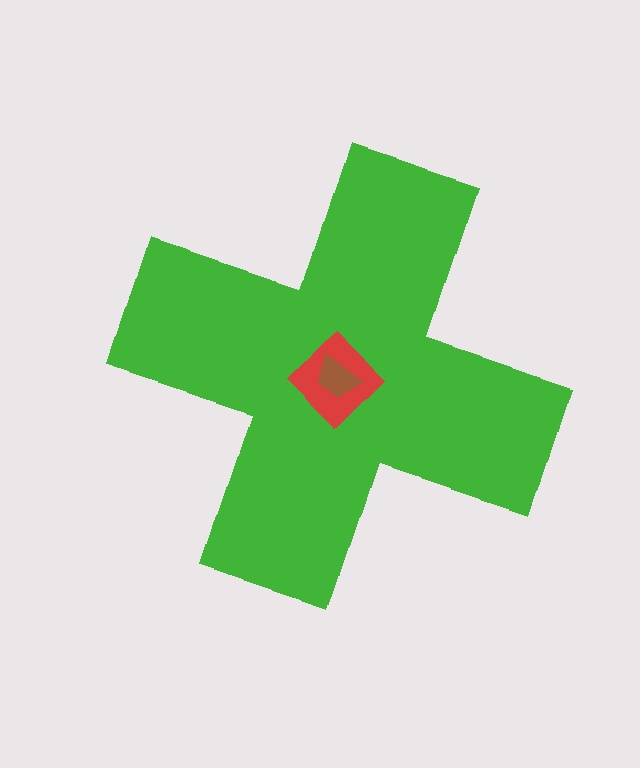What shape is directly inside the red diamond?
The brown trapezoid.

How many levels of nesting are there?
3.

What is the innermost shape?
The brown trapezoid.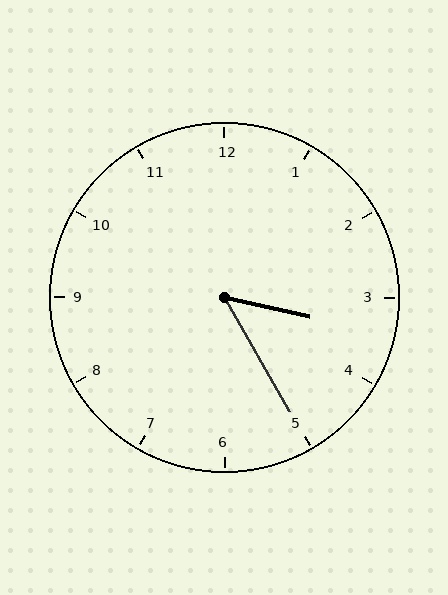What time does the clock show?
3:25.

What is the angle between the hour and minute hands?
Approximately 48 degrees.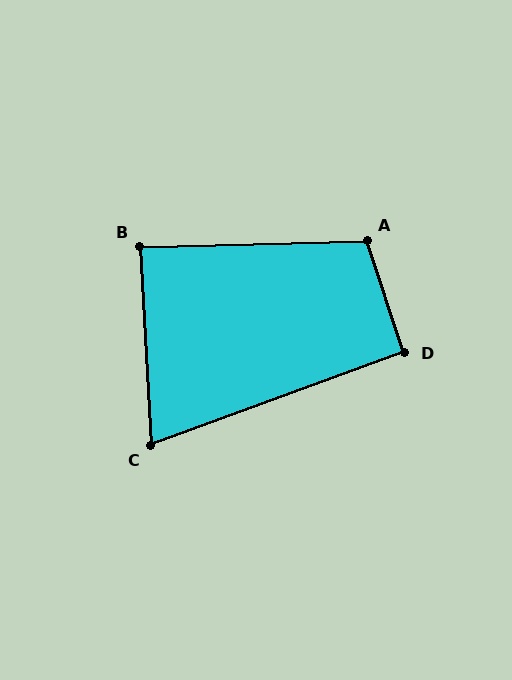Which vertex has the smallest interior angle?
C, at approximately 73 degrees.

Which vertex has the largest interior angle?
A, at approximately 107 degrees.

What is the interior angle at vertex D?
Approximately 92 degrees (approximately right).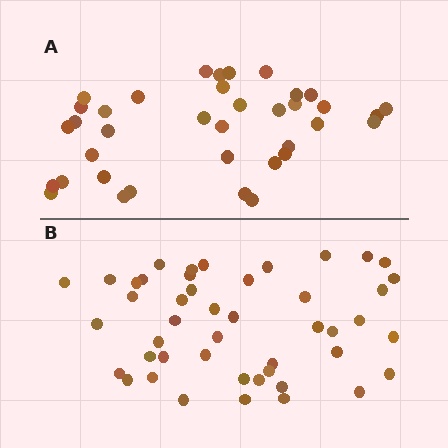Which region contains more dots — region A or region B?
Region B (the bottom region) has more dots.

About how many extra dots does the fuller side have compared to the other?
Region B has roughly 8 or so more dots than region A.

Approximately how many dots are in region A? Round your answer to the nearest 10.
About 40 dots. (The exact count is 37, which rounds to 40.)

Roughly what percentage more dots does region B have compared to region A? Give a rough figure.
About 25% more.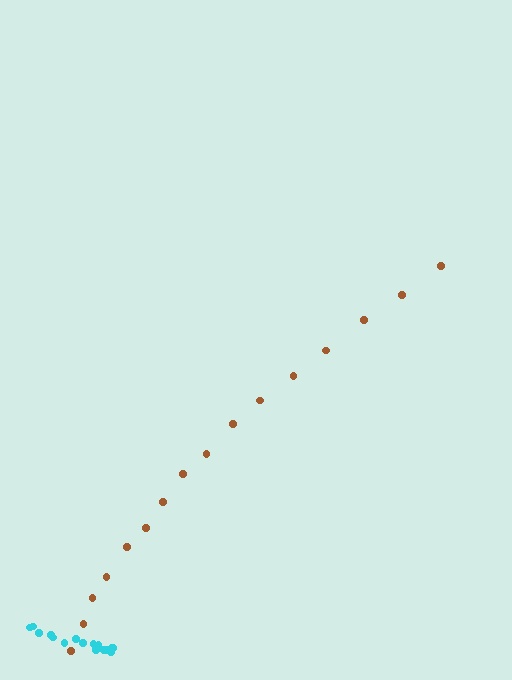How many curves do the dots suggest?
There are 2 distinct paths.